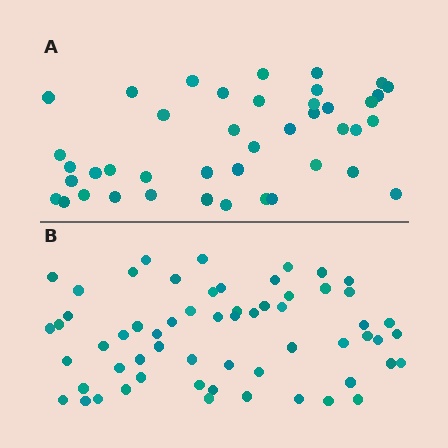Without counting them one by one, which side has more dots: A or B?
Region B (the bottom region) has more dots.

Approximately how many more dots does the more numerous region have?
Region B has approximately 20 more dots than region A.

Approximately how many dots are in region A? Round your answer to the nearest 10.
About 40 dots. (The exact count is 42, which rounds to 40.)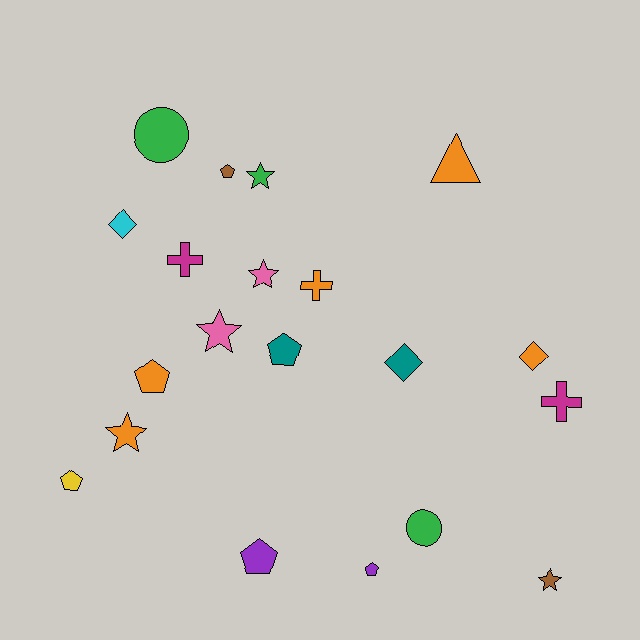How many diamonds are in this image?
There are 3 diamonds.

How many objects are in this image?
There are 20 objects.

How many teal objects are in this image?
There are 2 teal objects.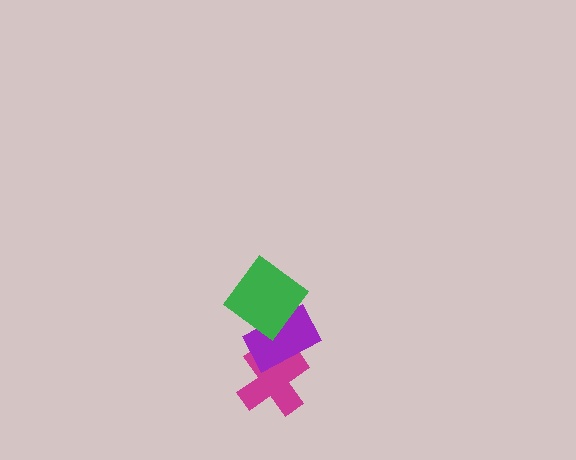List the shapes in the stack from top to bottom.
From top to bottom: the green diamond, the purple rectangle, the magenta cross.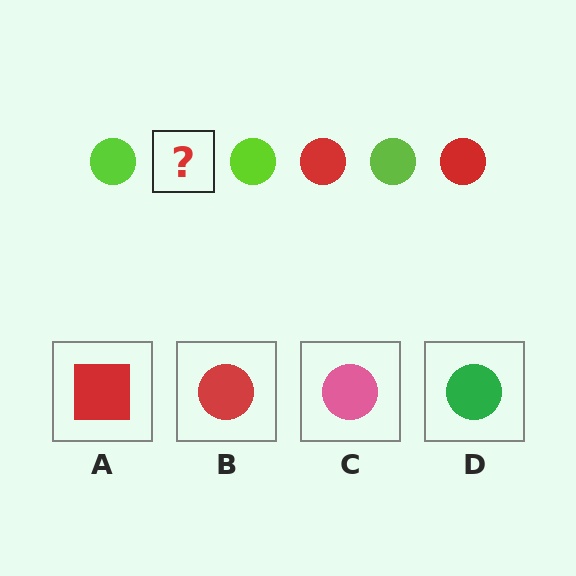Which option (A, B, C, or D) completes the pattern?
B.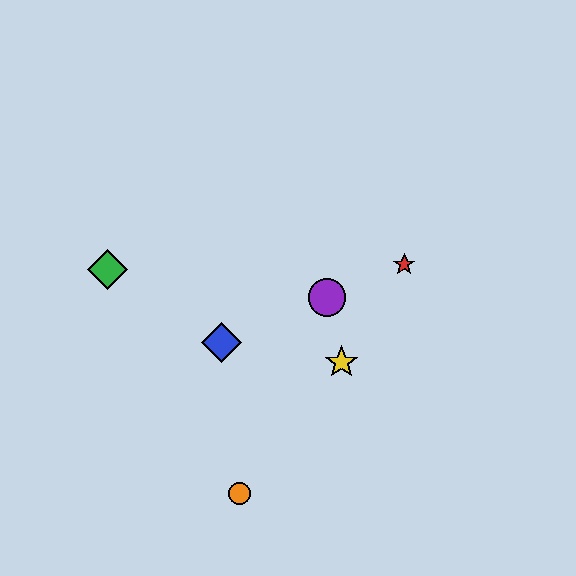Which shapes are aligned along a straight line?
The red star, the blue diamond, the purple circle are aligned along a straight line.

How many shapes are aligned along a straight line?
3 shapes (the red star, the blue diamond, the purple circle) are aligned along a straight line.